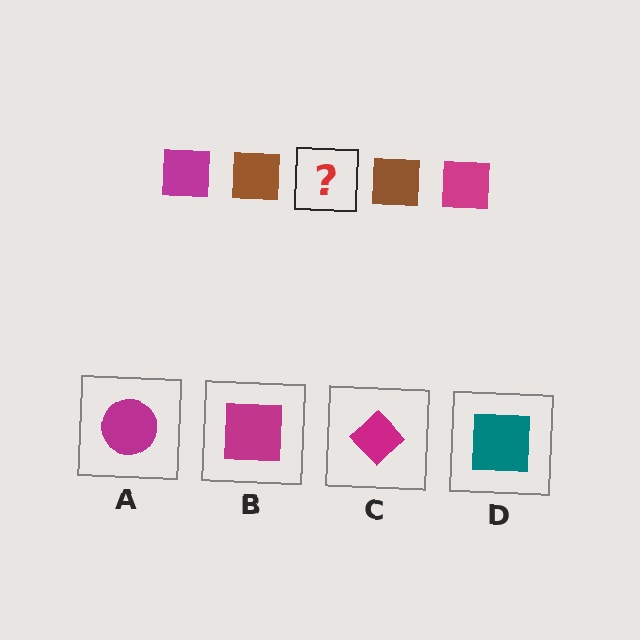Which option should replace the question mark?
Option B.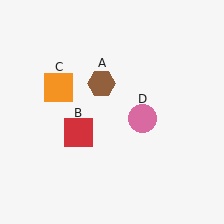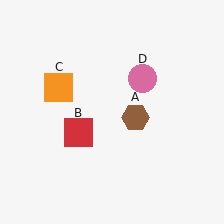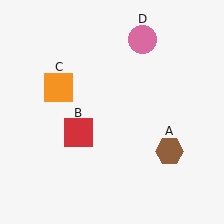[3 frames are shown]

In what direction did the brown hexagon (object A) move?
The brown hexagon (object A) moved down and to the right.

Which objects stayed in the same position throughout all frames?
Red square (object B) and orange square (object C) remained stationary.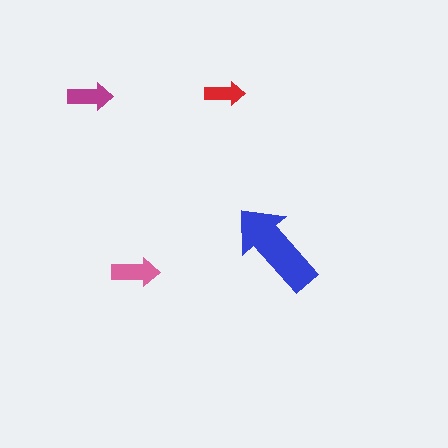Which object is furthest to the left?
The magenta arrow is leftmost.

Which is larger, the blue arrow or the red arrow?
The blue one.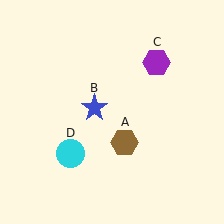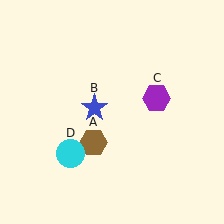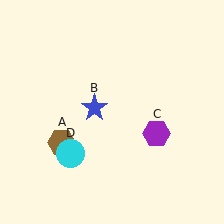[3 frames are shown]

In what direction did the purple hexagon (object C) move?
The purple hexagon (object C) moved down.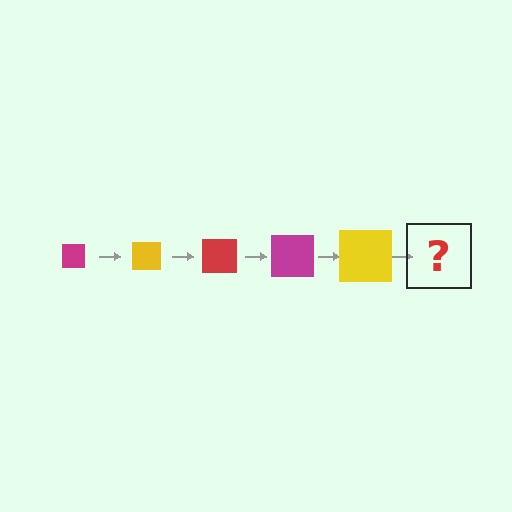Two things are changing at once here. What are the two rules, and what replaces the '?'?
The two rules are that the square grows larger each step and the color cycles through magenta, yellow, and red. The '?' should be a red square, larger than the previous one.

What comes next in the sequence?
The next element should be a red square, larger than the previous one.